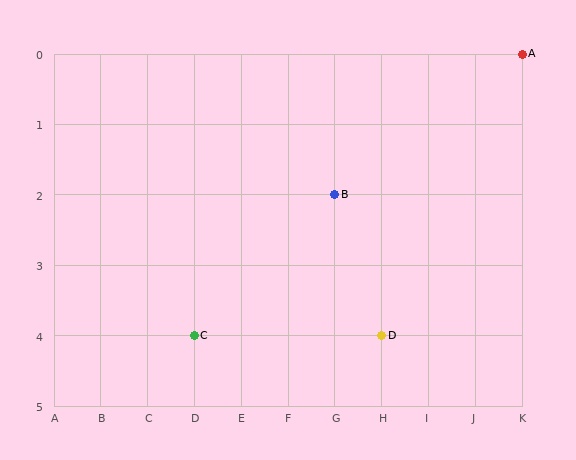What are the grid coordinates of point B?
Point B is at grid coordinates (G, 2).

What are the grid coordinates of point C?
Point C is at grid coordinates (D, 4).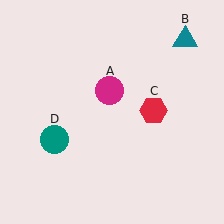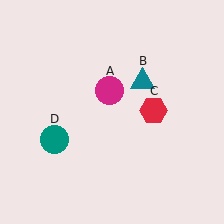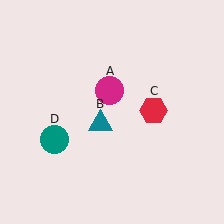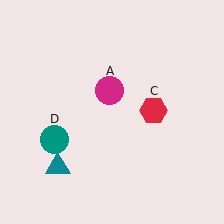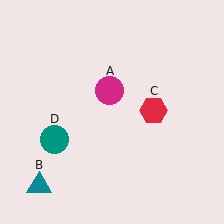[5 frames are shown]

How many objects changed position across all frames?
1 object changed position: teal triangle (object B).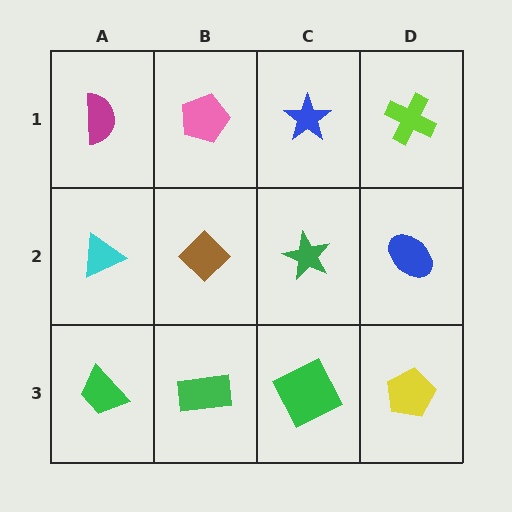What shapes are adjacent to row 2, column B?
A pink pentagon (row 1, column B), a green rectangle (row 3, column B), a cyan triangle (row 2, column A), a green star (row 2, column C).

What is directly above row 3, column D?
A blue ellipse.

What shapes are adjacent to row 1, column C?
A green star (row 2, column C), a pink pentagon (row 1, column B), a lime cross (row 1, column D).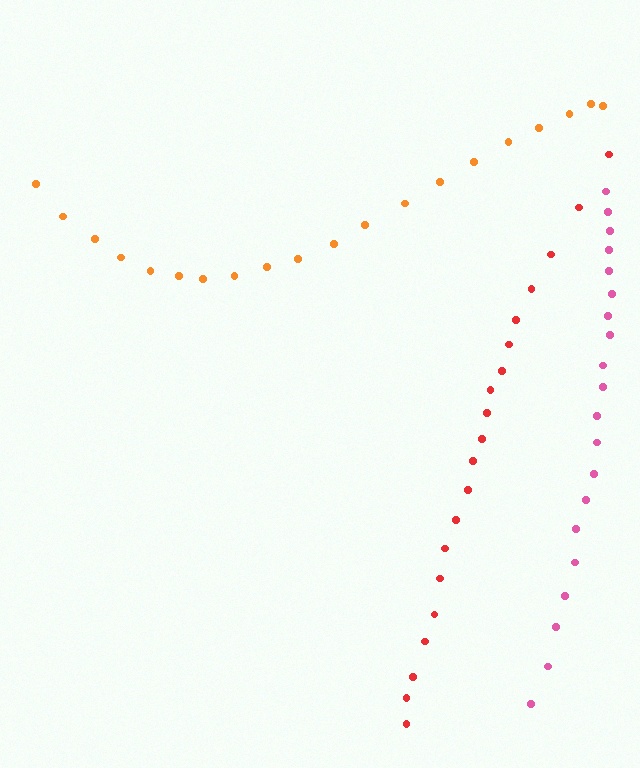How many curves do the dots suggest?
There are 3 distinct paths.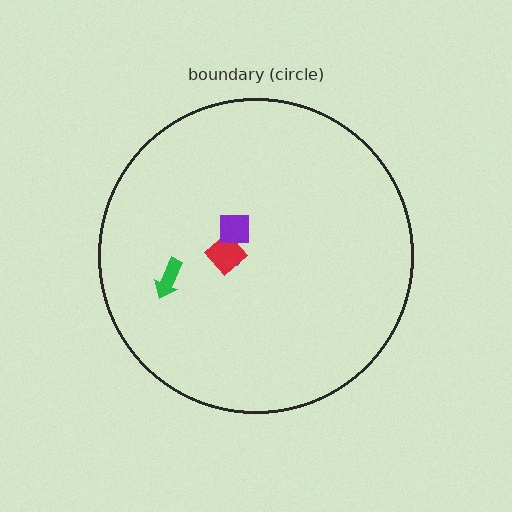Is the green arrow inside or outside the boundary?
Inside.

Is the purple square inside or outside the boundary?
Inside.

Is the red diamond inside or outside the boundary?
Inside.